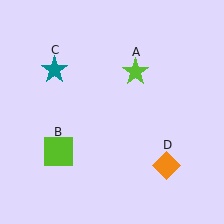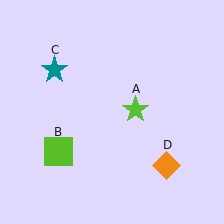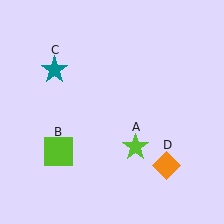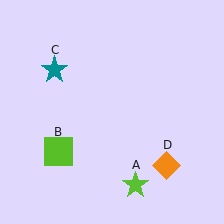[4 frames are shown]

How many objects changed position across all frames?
1 object changed position: lime star (object A).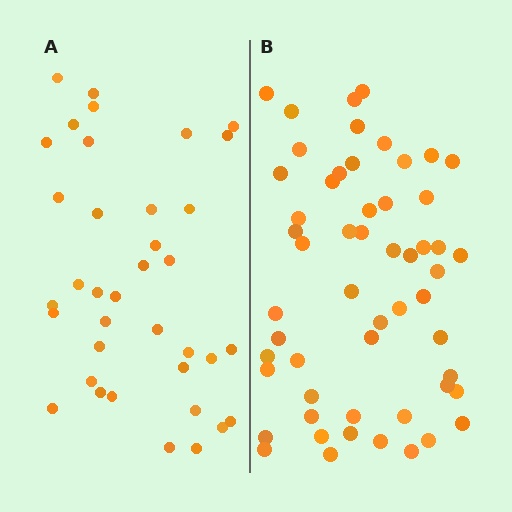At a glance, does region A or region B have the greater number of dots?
Region B (the right region) has more dots.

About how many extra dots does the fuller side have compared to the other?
Region B has approximately 20 more dots than region A.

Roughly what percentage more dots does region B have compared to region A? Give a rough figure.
About 50% more.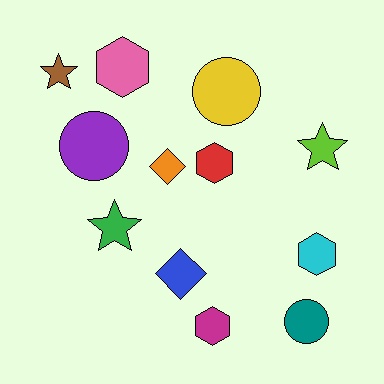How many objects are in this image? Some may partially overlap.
There are 12 objects.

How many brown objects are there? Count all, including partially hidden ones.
There is 1 brown object.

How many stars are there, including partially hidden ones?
There are 3 stars.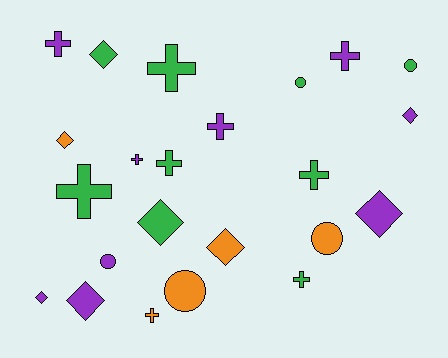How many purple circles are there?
There is 1 purple circle.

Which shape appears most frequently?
Cross, with 10 objects.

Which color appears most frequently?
Purple, with 9 objects.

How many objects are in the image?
There are 23 objects.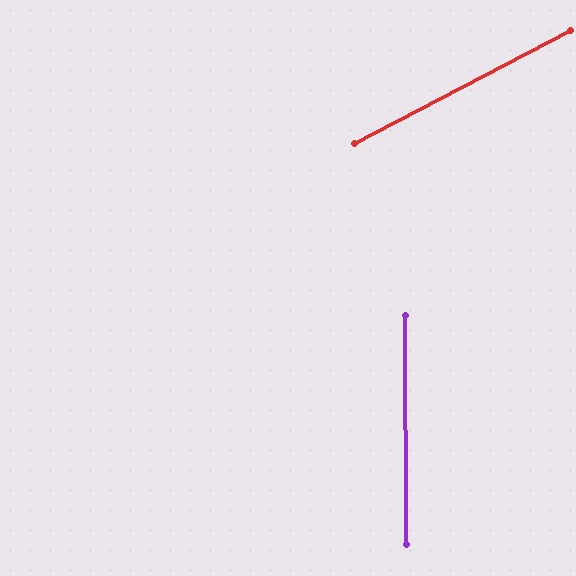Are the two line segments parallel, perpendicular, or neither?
Neither parallel nor perpendicular — they differ by about 63°.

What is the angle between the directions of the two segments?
Approximately 63 degrees.